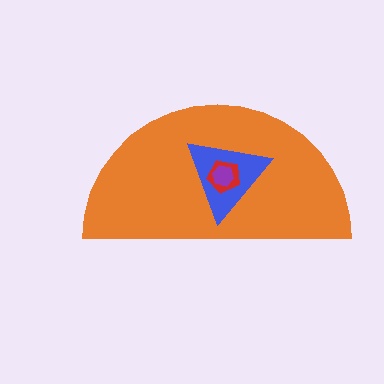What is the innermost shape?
The purple hexagon.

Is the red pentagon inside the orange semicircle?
Yes.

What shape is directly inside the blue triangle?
The red pentagon.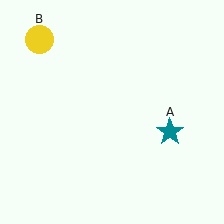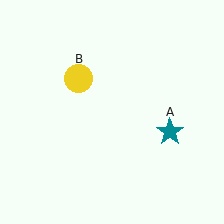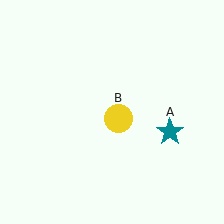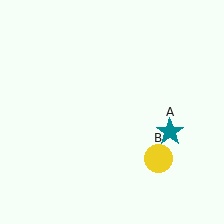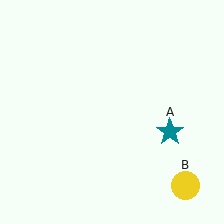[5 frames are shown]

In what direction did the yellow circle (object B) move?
The yellow circle (object B) moved down and to the right.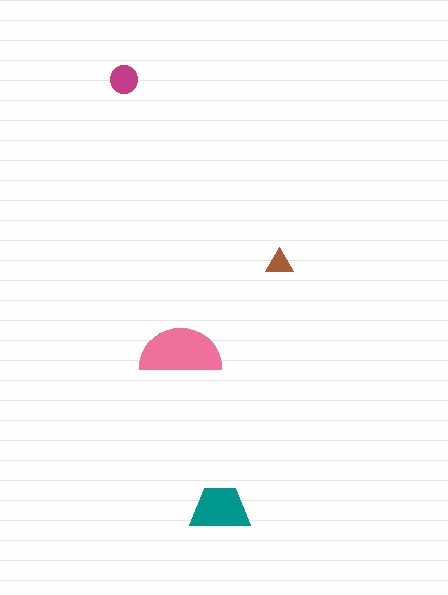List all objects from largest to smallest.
The pink semicircle, the teal trapezoid, the magenta circle, the brown triangle.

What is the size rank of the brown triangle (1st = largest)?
4th.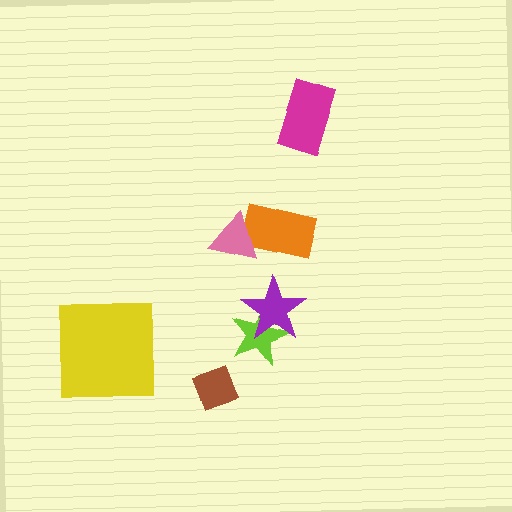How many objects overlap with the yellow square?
0 objects overlap with the yellow square.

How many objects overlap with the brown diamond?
0 objects overlap with the brown diamond.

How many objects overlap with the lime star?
1 object overlaps with the lime star.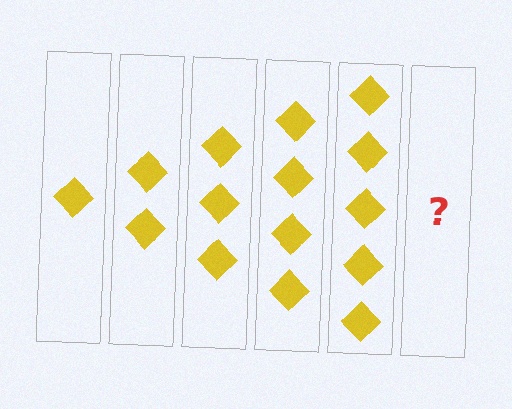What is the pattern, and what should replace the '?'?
The pattern is that each step adds one more diamond. The '?' should be 6 diamonds.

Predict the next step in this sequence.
The next step is 6 diamonds.